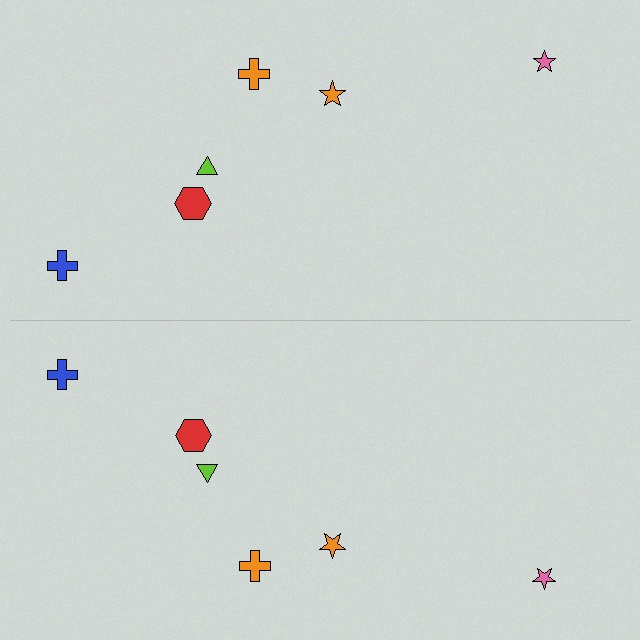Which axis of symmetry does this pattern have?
The pattern has a horizontal axis of symmetry running through the center of the image.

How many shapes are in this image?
There are 12 shapes in this image.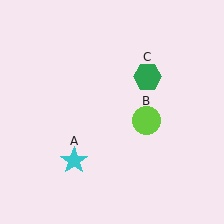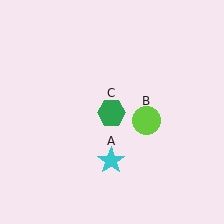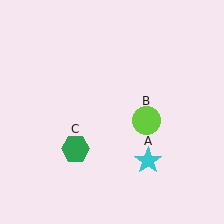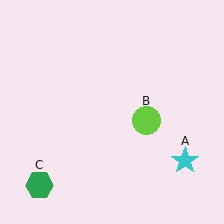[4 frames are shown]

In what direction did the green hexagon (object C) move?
The green hexagon (object C) moved down and to the left.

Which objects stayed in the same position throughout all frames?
Lime circle (object B) remained stationary.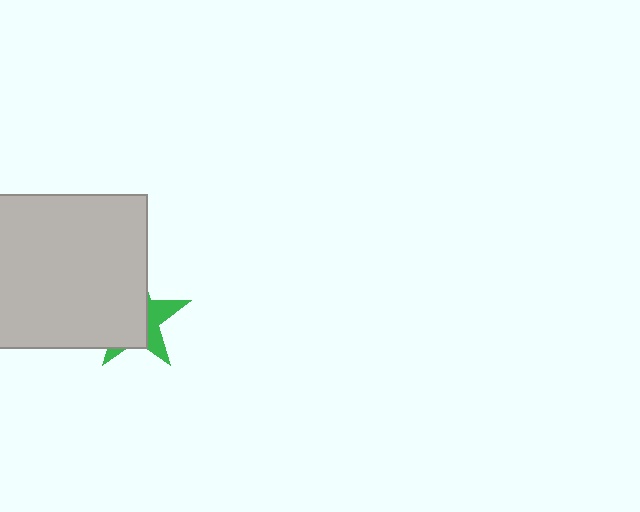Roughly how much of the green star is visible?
A small part of it is visible (roughly 35%).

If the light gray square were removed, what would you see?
You would see the complete green star.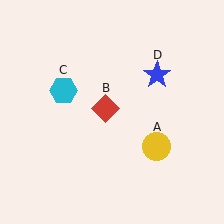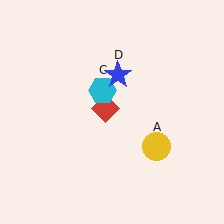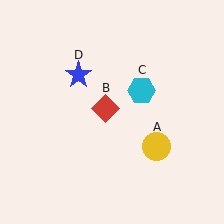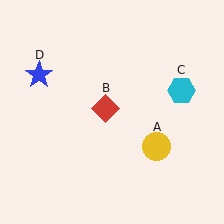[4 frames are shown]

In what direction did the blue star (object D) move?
The blue star (object D) moved left.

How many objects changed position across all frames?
2 objects changed position: cyan hexagon (object C), blue star (object D).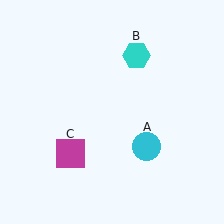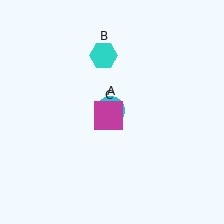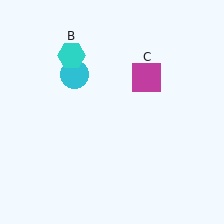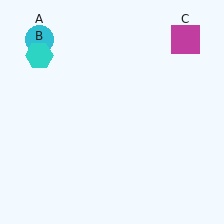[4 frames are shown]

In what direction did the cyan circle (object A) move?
The cyan circle (object A) moved up and to the left.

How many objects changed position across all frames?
3 objects changed position: cyan circle (object A), cyan hexagon (object B), magenta square (object C).